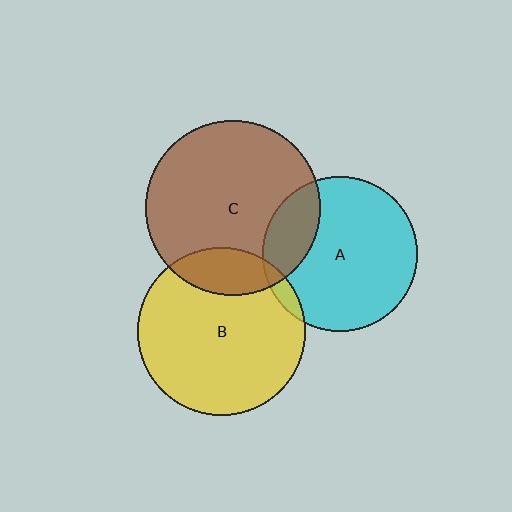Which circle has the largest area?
Circle C (brown).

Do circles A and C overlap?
Yes.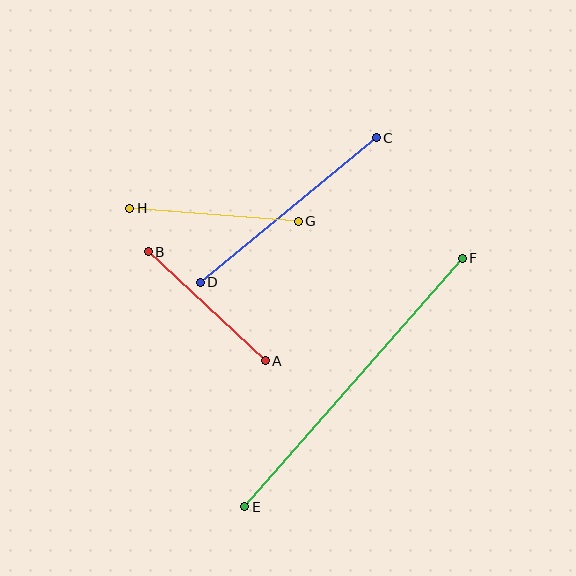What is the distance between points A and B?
The distance is approximately 160 pixels.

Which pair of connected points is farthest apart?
Points E and F are farthest apart.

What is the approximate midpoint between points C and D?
The midpoint is at approximately (288, 210) pixels.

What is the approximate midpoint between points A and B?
The midpoint is at approximately (207, 306) pixels.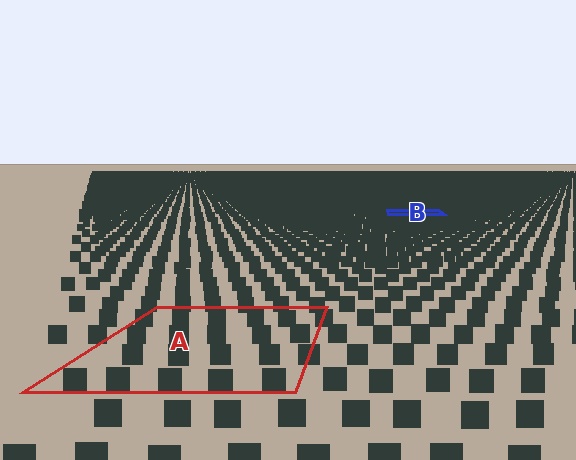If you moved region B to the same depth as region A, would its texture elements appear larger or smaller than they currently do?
They would appear larger. At a closer depth, the same texture elements are projected at a bigger on-screen size.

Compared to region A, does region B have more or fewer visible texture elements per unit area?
Region B has more texture elements per unit area — they are packed more densely because it is farther away.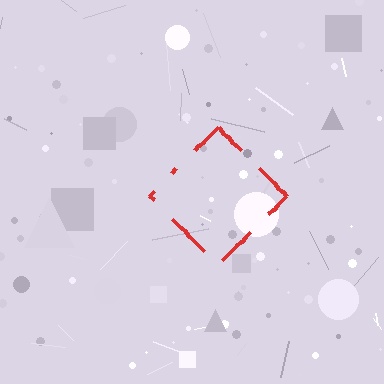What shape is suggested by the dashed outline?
The dashed outline suggests a diamond.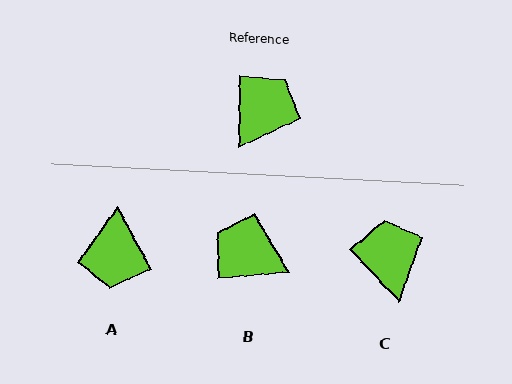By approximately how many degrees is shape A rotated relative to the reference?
Approximately 151 degrees clockwise.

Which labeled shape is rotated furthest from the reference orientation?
A, about 151 degrees away.